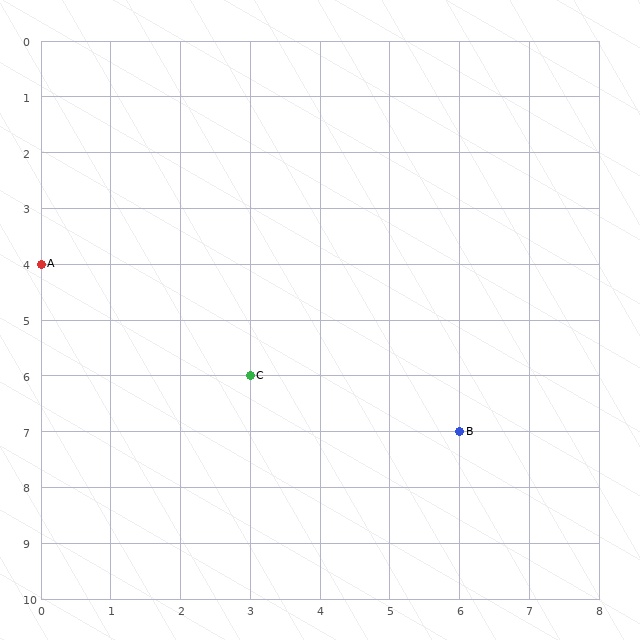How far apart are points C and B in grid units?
Points C and B are 3 columns and 1 row apart (about 3.2 grid units diagonally).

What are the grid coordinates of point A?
Point A is at grid coordinates (0, 4).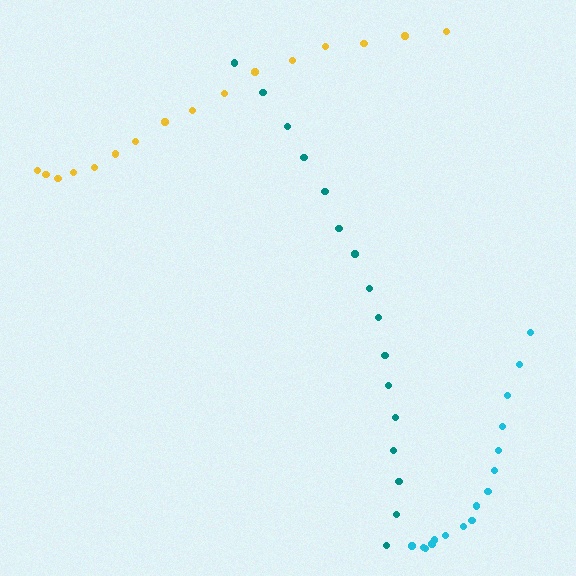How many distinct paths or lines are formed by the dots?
There are 3 distinct paths.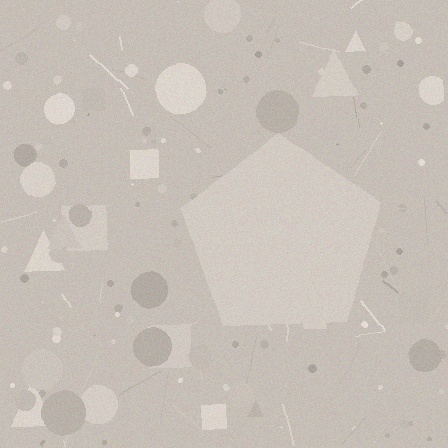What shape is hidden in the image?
A pentagon is hidden in the image.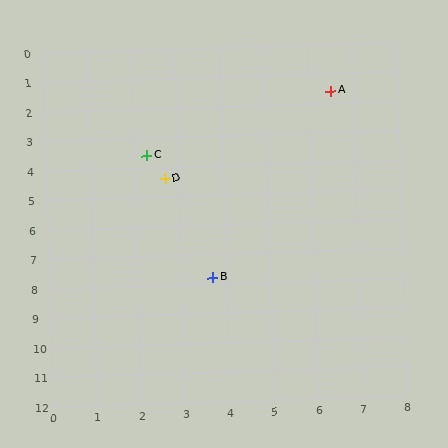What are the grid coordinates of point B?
Point B is at approximately (3.7, 7.8).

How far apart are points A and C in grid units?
Points A and C are about 4.7 grid units apart.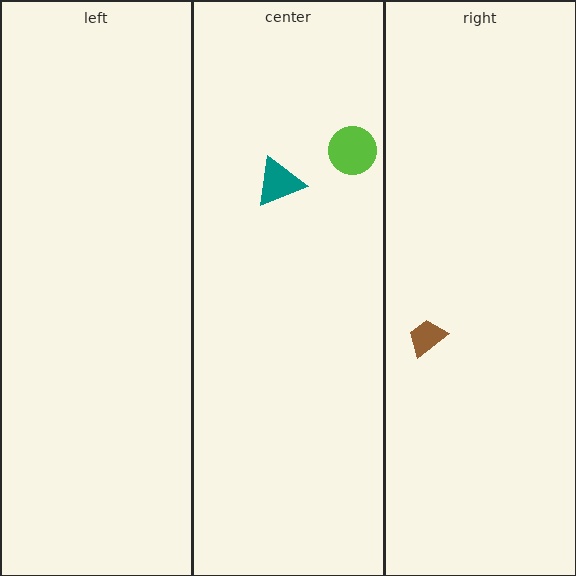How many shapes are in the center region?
2.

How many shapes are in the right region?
1.